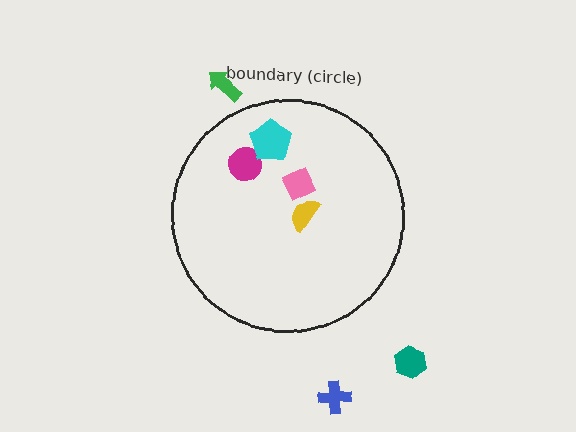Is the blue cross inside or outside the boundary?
Outside.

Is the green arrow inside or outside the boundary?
Outside.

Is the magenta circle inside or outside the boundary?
Inside.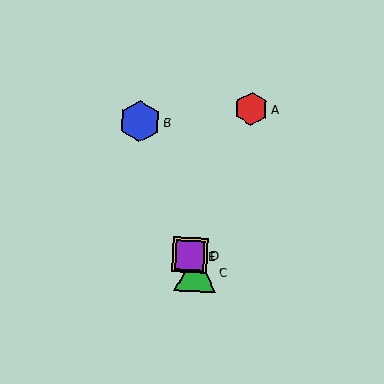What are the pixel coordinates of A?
Object A is at (251, 109).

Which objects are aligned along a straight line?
Objects B, C, D, E are aligned along a straight line.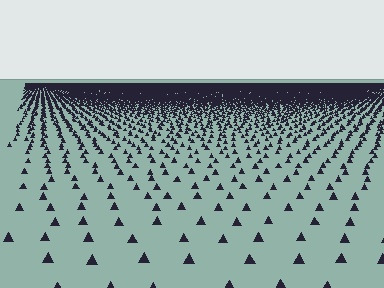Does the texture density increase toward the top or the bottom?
Density increases toward the top.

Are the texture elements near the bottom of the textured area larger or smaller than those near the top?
Larger. Near the bottom, elements are closer to the viewer and appear at a bigger on-screen size.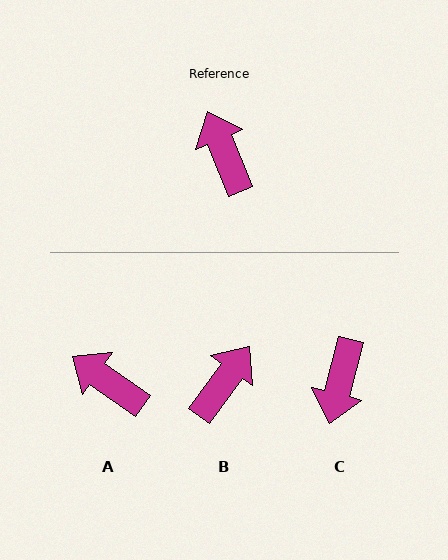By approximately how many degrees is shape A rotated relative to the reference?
Approximately 32 degrees counter-clockwise.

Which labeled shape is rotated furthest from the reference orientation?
C, about 143 degrees away.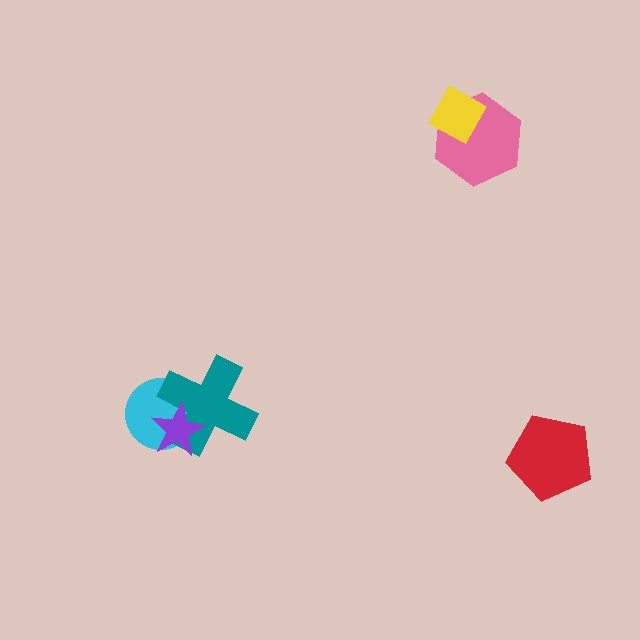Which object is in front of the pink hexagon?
The yellow diamond is in front of the pink hexagon.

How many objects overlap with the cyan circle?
2 objects overlap with the cyan circle.